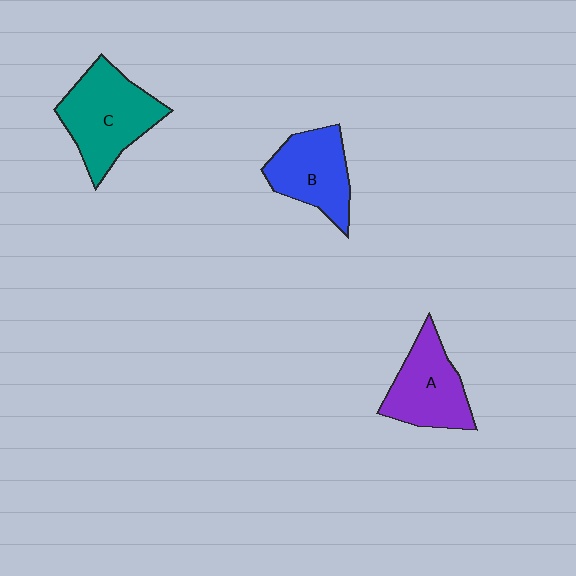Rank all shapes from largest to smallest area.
From largest to smallest: C (teal), A (purple), B (blue).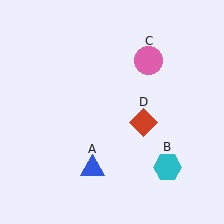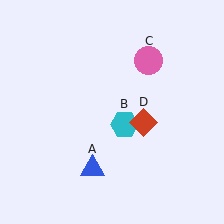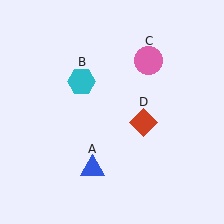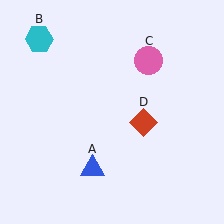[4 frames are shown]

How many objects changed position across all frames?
1 object changed position: cyan hexagon (object B).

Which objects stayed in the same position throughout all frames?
Blue triangle (object A) and pink circle (object C) and red diamond (object D) remained stationary.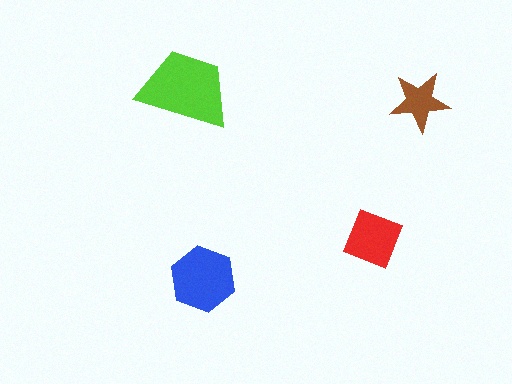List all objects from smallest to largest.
The brown star, the red diamond, the blue hexagon, the lime trapezoid.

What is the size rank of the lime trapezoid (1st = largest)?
1st.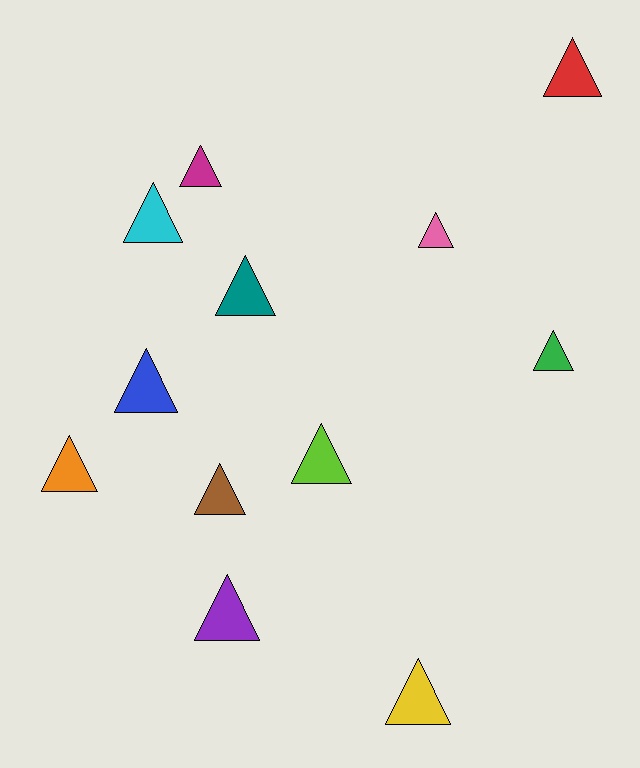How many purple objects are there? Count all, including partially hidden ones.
There is 1 purple object.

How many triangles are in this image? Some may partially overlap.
There are 12 triangles.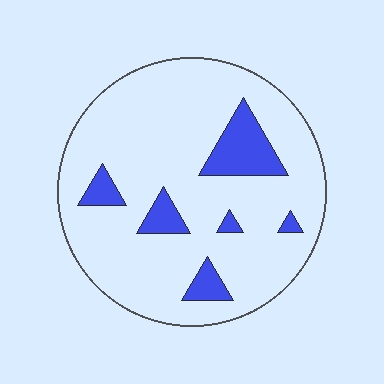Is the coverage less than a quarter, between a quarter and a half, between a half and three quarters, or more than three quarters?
Less than a quarter.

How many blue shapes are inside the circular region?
6.